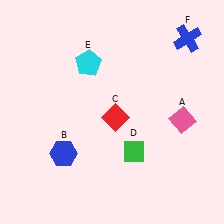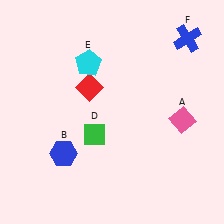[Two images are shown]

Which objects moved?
The objects that moved are: the red diamond (C), the green diamond (D).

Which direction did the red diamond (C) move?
The red diamond (C) moved up.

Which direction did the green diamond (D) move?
The green diamond (D) moved left.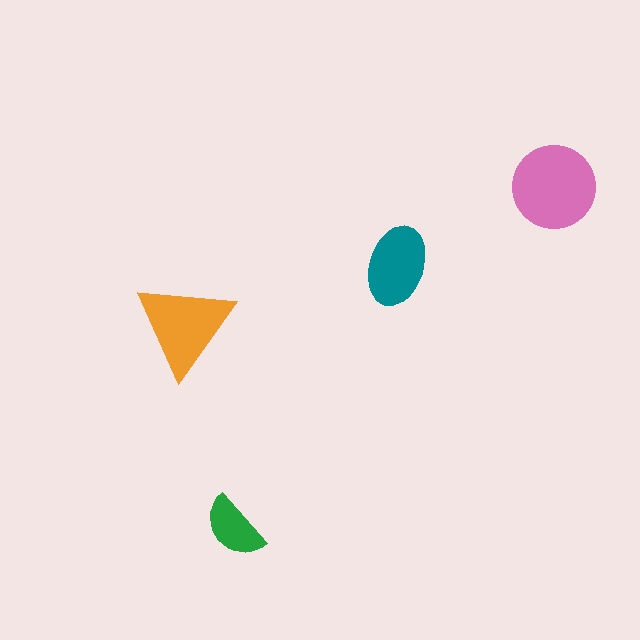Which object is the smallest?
The green semicircle.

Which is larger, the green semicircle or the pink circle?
The pink circle.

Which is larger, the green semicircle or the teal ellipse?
The teal ellipse.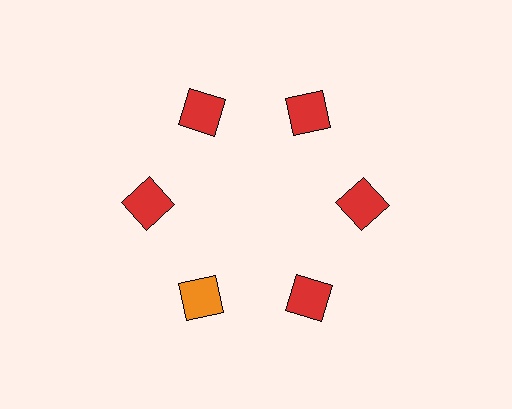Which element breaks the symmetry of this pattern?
The orange square at roughly the 7 o'clock position breaks the symmetry. All other shapes are red squares.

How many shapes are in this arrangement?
There are 6 shapes arranged in a ring pattern.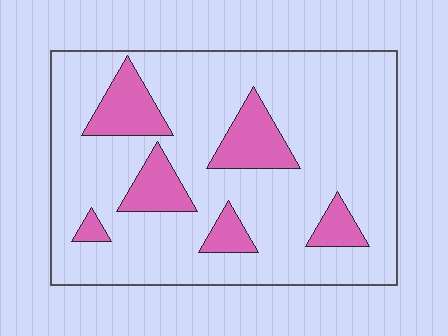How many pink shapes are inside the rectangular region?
6.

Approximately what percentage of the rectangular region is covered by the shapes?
Approximately 20%.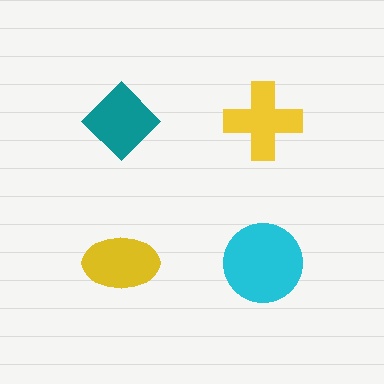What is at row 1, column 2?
A yellow cross.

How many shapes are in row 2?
2 shapes.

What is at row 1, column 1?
A teal diamond.